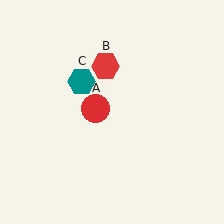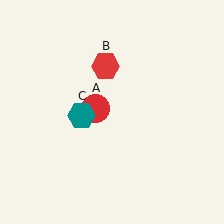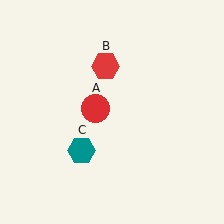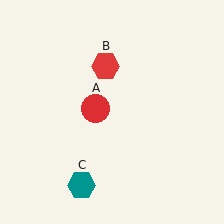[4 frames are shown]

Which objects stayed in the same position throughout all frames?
Red circle (object A) and red hexagon (object B) remained stationary.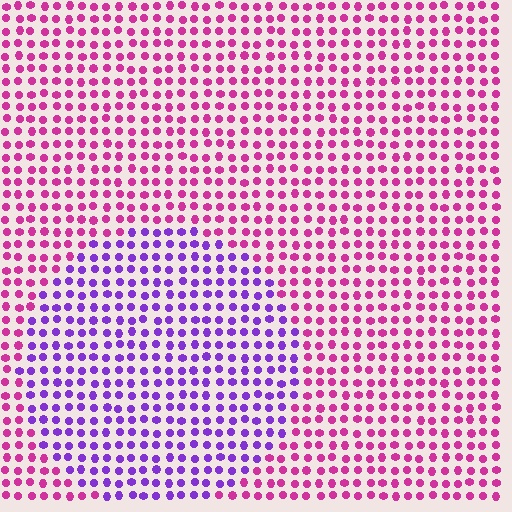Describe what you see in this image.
The image is filled with small magenta elements in a uniform arrangement. A circle-shaped region is visible where the elements are tinted to a slightly different hue, forming a subtle color boundary.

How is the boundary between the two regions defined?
The boundary is defined purely by a slight shift in hue (about 50 degrees). Spacing, size, and orientation are identical on both sides.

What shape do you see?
I see a circle.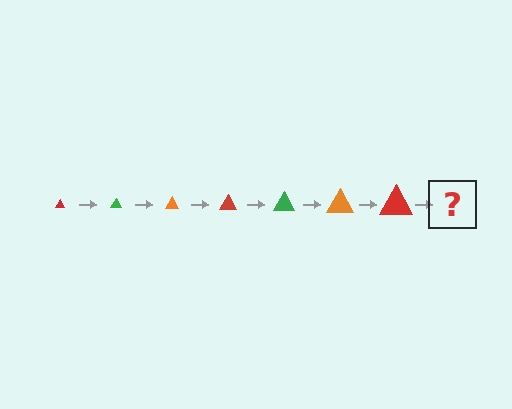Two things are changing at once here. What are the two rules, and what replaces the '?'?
The two rules are that the triangle grows larger each step and the color cycles through red, green, and orange. The '?' should be a green triangle, larger than the previous one.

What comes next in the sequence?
The next element should be a green triangle, larger than the previous one.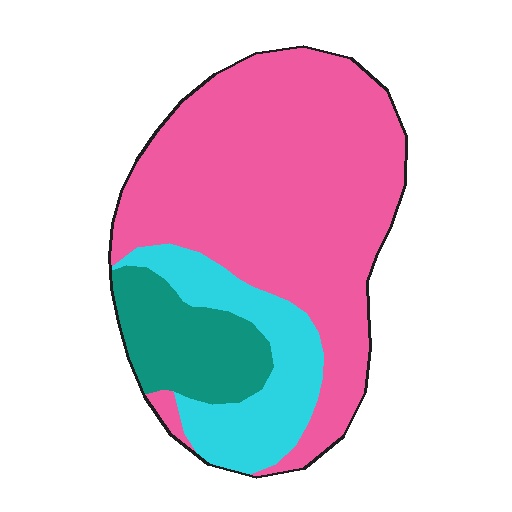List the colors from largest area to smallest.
From largest to smallest: pink, cyan, teal.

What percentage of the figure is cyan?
Cyan covers about 20% of the figure.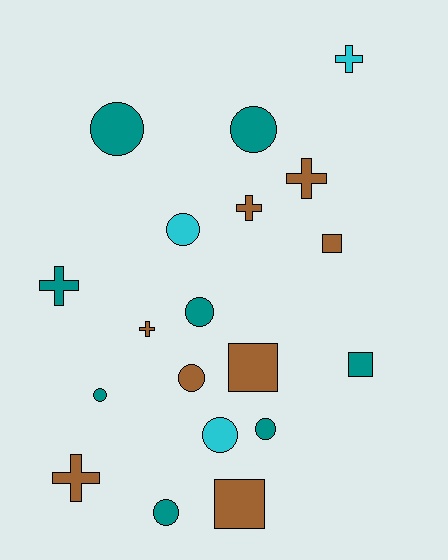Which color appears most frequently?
Teal, with 8 objects.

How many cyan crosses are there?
There is 1 cyan cross.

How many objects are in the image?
There are 19 objects.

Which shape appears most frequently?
Circle, with 9 objects.